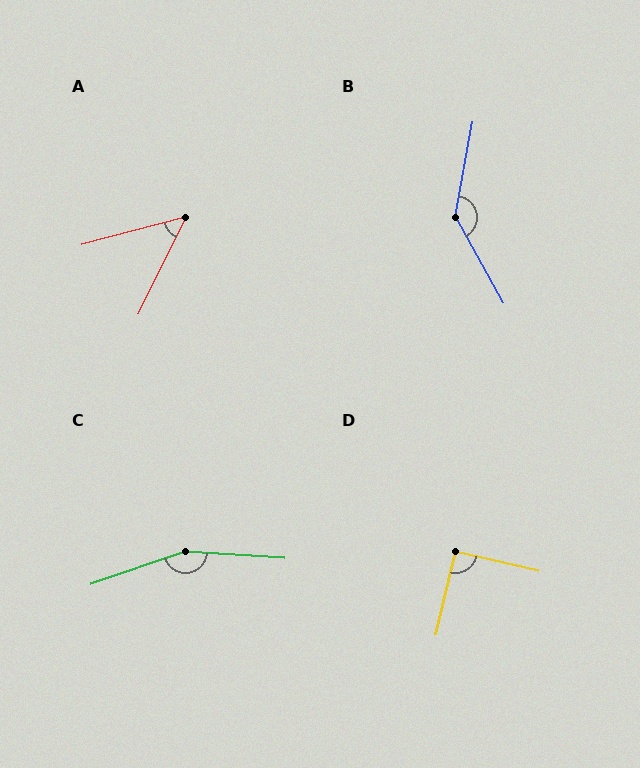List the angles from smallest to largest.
A (49°), D (90°), B (141°), C (157°).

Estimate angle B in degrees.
Approximately 141 degrees.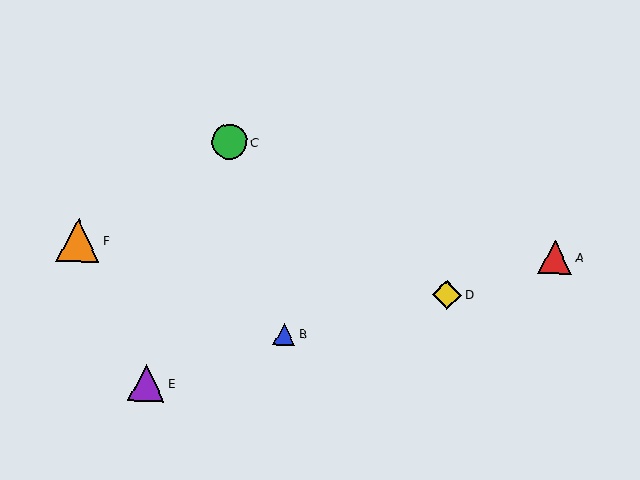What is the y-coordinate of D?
Object D is at y≈295.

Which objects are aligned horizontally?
Objects A, F are aligned horizontally.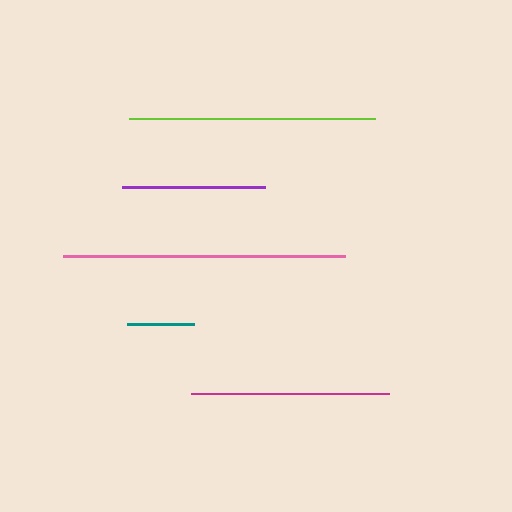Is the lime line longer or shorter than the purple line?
The lime line is longer than the purple line.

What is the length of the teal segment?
The teal segment is approximately 67 pixels long.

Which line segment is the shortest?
The teal line is the shortest at approximately 67 pixels.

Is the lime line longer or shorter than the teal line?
The lime line is longer than the teal line.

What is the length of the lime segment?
The lime segment is approximately 246 pixels long.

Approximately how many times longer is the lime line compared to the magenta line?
The lime line is approximately 1.2 times the length of the magenta line.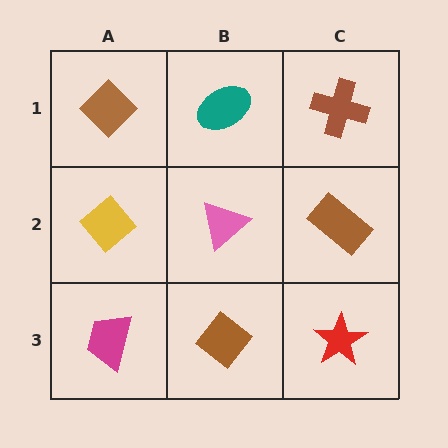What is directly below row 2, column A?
A magenta trapezoid.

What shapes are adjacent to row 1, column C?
A brown rectangle (row 2, column C), a teal ellipse (row 1, column B).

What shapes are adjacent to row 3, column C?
A brown rectangle (row 2, column C), a brown diamond (row 3, column B).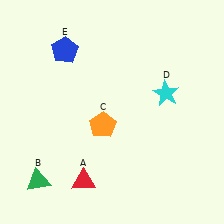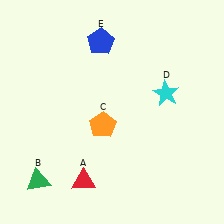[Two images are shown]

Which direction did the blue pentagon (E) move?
The blue pentagon (E) moved right.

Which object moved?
The blue pentagon (E) moved right.